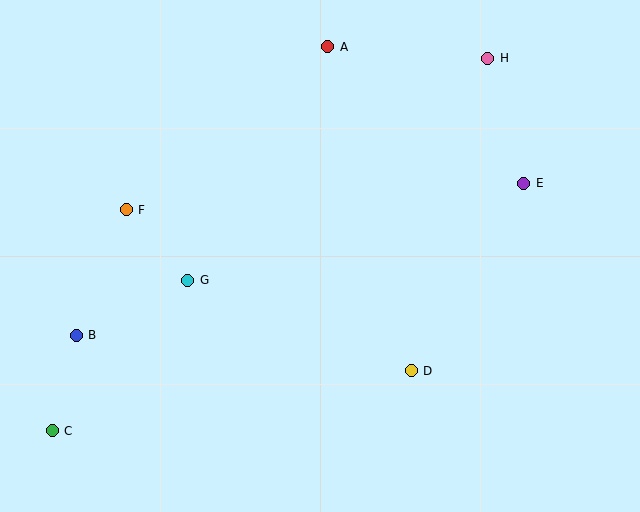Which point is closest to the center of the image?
Point G at (188, 280) is closest to the center.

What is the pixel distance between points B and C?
The distance between B and C is 99 pixels.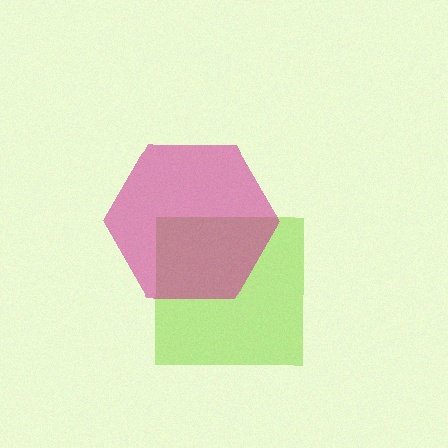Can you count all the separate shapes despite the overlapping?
Yes, there are 2 separate shapes.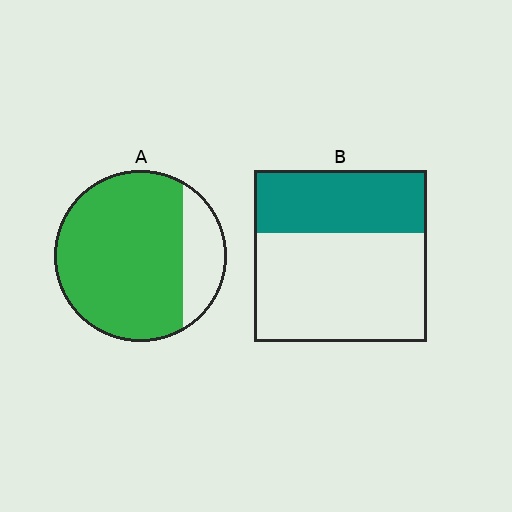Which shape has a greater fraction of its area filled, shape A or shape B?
Shape A.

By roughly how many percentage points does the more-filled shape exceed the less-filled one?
By roughly 45 percentage points (A over B).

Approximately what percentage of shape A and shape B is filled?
A is approximately 80% and B is approximately 35%.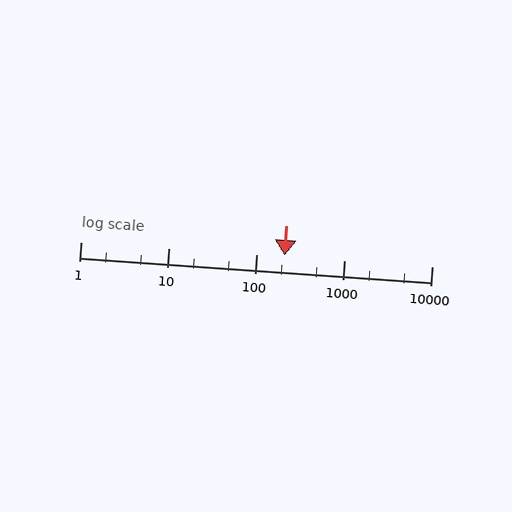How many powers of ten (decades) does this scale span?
The scale spans 4 decades, from 1 to 10000.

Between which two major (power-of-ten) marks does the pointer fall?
The pointer is between 100 and 1000.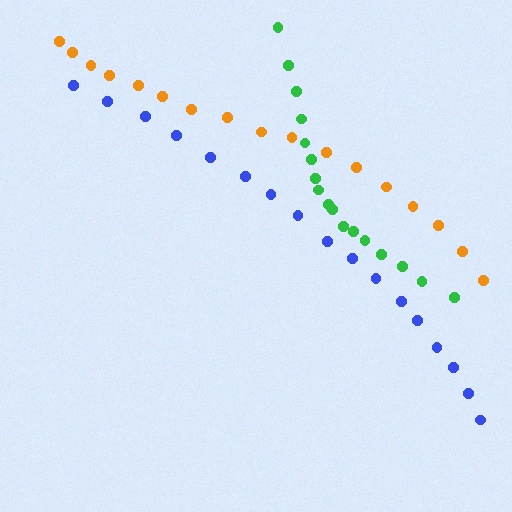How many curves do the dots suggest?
There are 3 distinct paths.